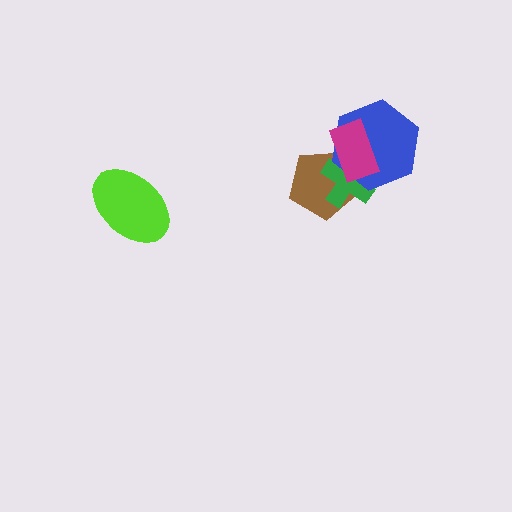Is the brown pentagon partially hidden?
Yes, it is partially covered by another shape.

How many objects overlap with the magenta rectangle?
3 objects overlap with the magenta rectangle.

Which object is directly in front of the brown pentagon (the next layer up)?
The green cross is directly in front of the brown pentagon.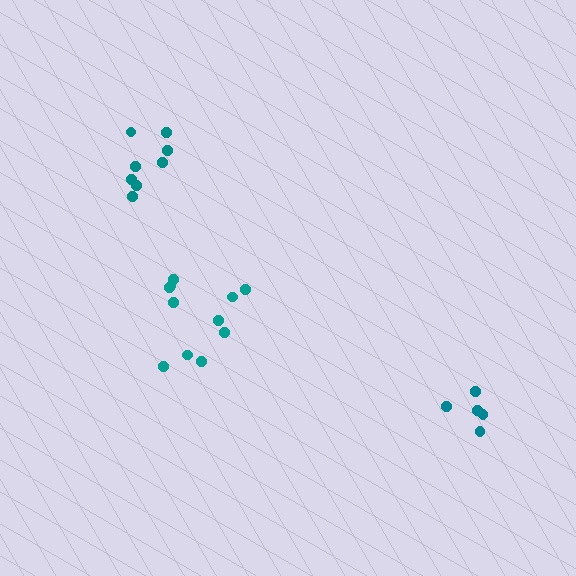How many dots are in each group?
Group 1: 11 dots, Group 2: 8 dots, Group 3: 5 dots (24 total).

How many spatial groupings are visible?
There are 3 spatial groupings.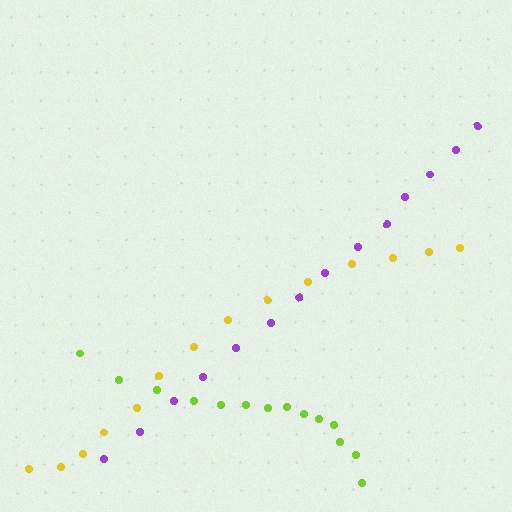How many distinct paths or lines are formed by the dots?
There are 3 distinct paths.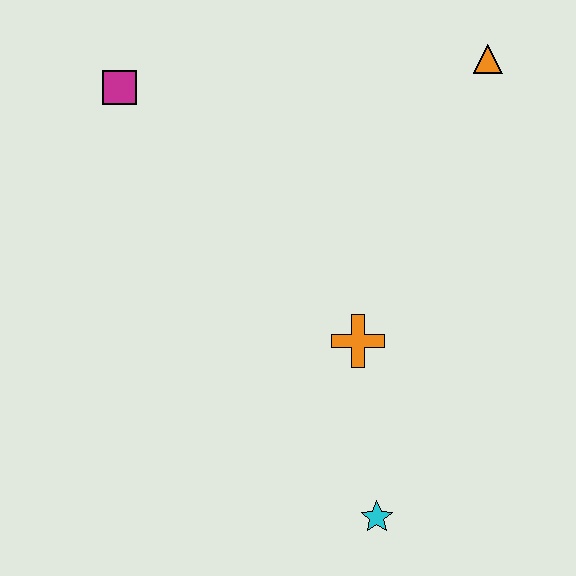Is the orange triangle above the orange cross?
Yes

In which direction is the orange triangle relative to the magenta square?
The orange triangle is to the right of the magenta square.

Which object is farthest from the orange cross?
The magenta square is farthest from the orange cross.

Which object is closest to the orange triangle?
The orange cross is closest to the orange triangle.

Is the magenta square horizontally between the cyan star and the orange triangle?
No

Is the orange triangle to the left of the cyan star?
No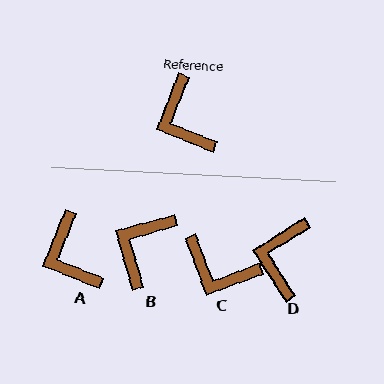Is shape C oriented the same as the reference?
No, it is off by about 42 degrees.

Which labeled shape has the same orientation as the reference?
A.